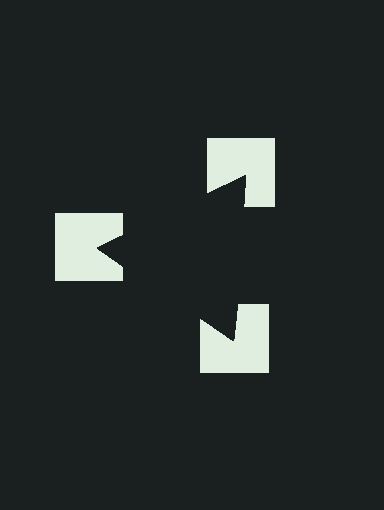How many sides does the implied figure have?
3 sides.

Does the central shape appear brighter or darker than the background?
It typically appears slightly darker than the background, even though no actual brightness change is drawn.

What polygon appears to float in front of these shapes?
An illusory triangle — its edges are inferred from the aligned wedge cuts in the notched squares, not physically drawn.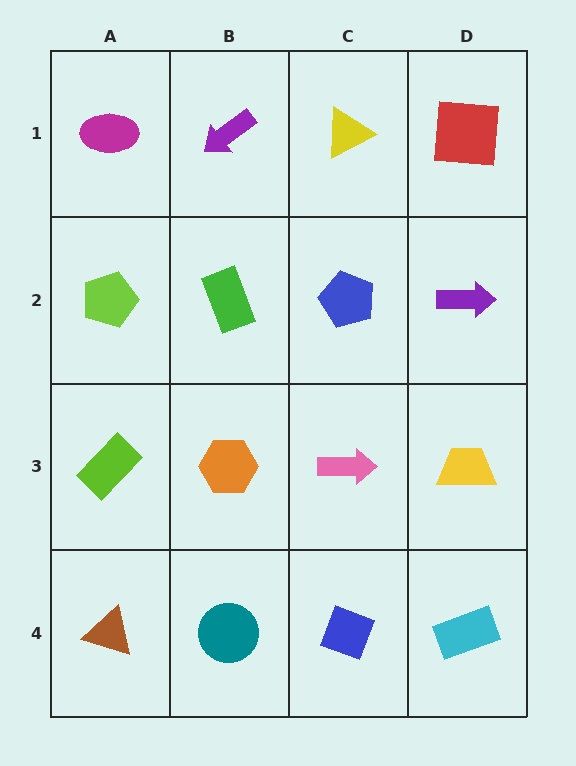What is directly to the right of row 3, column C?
A yellow trapezoid.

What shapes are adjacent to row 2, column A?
A magenta ellipse (row 1, column A), a lime rectangle (row 3, column A), a green rectangle (row 2, column B).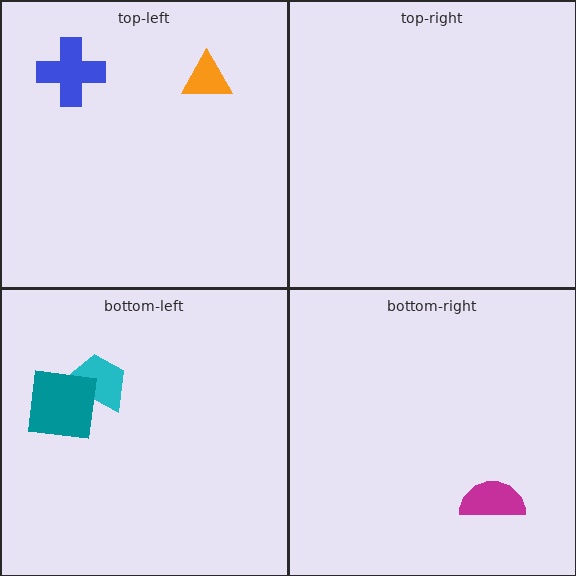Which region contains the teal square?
The bottom-left region.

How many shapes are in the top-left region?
2.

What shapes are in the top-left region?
The orange triangle, the blue cross.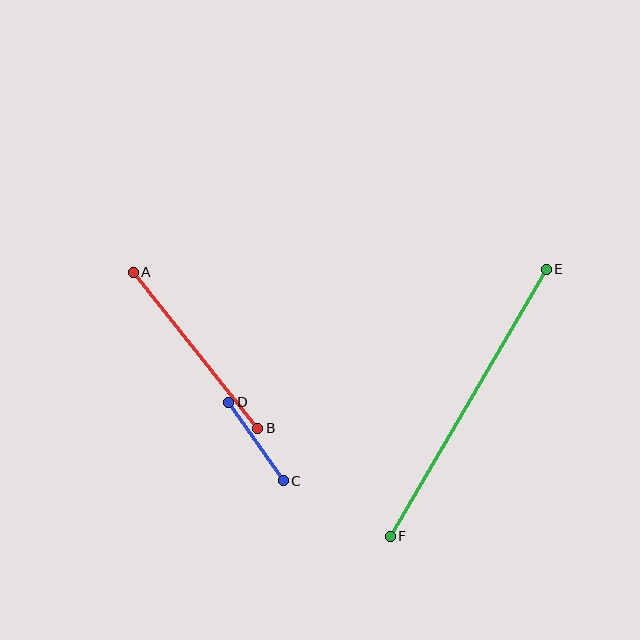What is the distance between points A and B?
The distance is approximately 199 pixels.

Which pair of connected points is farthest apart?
Points E and F are farthest apart.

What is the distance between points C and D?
The distance is approximately 96 pixels.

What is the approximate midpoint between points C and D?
The midpoint is at approximately (256, 442) pixels.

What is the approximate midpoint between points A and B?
The midpoint is at approximately (195, 350) pixels.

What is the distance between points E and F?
The distance is approximately 309 pixels.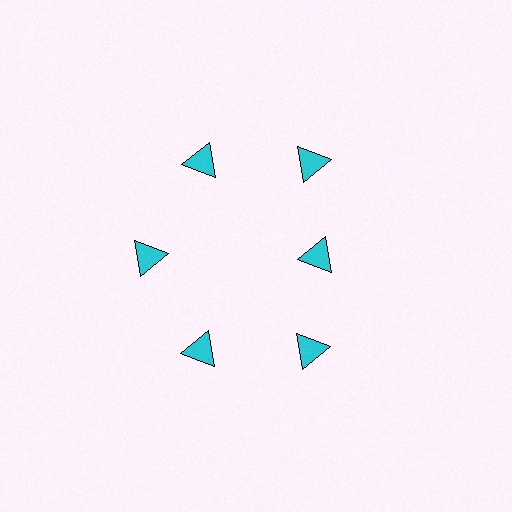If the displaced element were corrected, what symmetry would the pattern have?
It would have 6-fold rotational symmetry — the pattern would map onto itself every 60 degrees.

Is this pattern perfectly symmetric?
No. The 6 cyan triangles are arranged in a ring, but one element near the 3 o'clock position is pulled inward toward the center, breaking the 6-fold rotational symmetry.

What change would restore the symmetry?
The symmetry would be restored by moving it outward, back onto the ring so that all 6 triangles sit at equal angles and equal distance from the center.